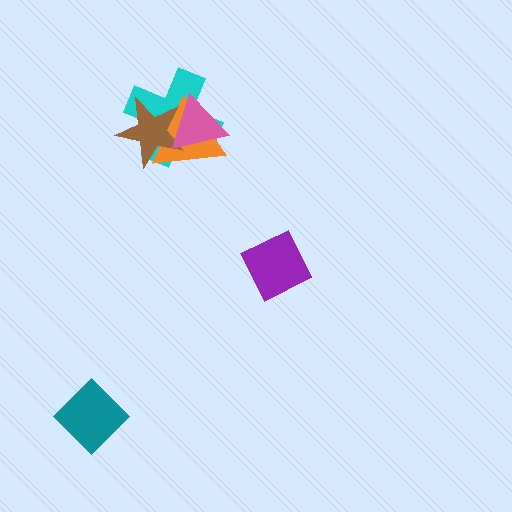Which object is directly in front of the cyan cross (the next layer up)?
The orange triangle is directly in front of the cyan cross.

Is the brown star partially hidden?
Yes, it is partially covered by another shape.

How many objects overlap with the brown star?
3 objects overlap with the brown star.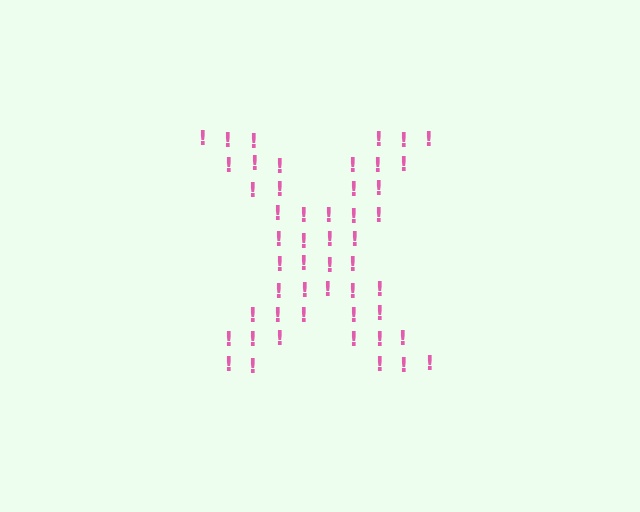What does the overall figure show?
The overall figure shows the letter X.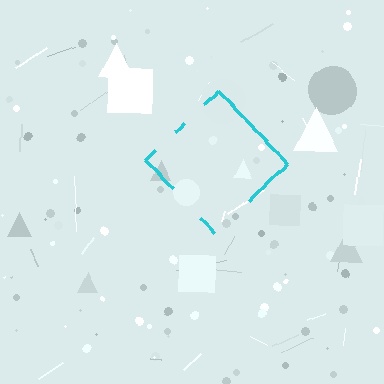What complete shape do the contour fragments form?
The contour fragments form a diamond.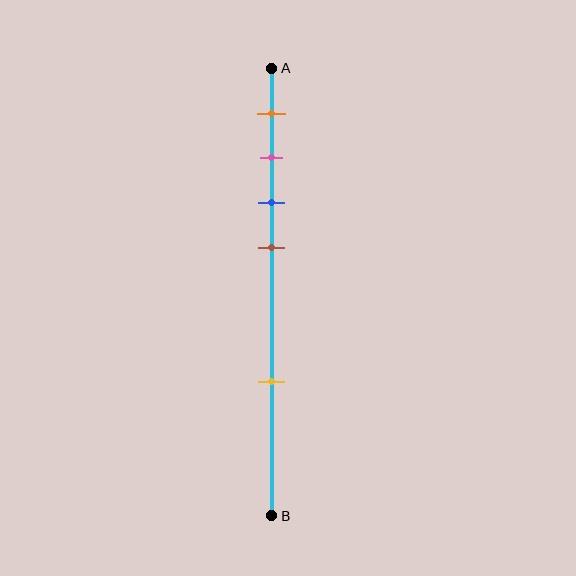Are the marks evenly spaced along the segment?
No, the marks are not evenly spaced.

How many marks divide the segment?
There are 5 marks dividing the segment.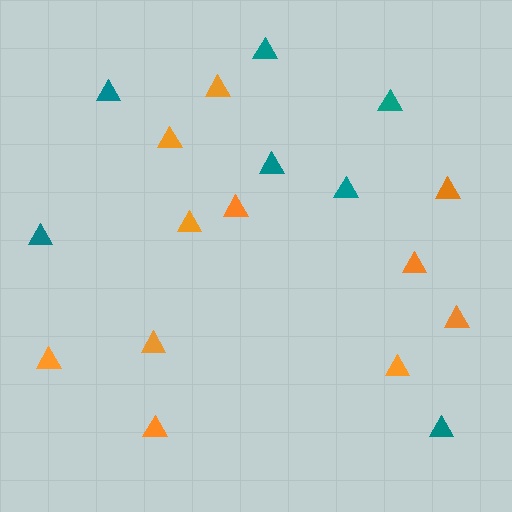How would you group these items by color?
There are 2 groups: one group of orange triangles (11) and one group of teal triangles (7).